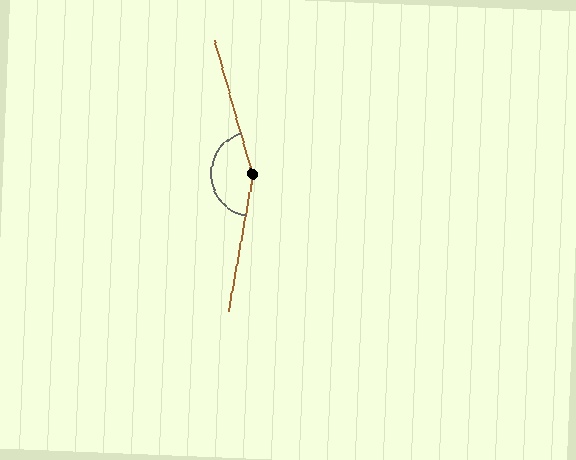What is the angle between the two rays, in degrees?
Approximately 154 degrees.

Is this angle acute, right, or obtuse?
It is obtuse.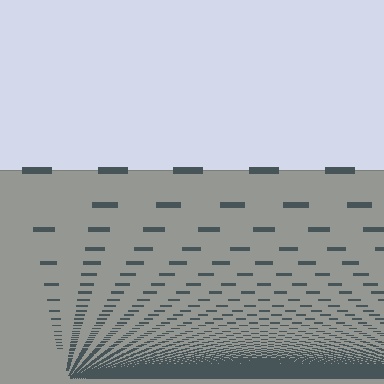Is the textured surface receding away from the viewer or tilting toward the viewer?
The surface appears to tilt toward the viewer. Texture elements get larger and sparser toward the top.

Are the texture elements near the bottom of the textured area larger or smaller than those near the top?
Smaller. The gradient is inverted — elements near the bottom are smaller and denser.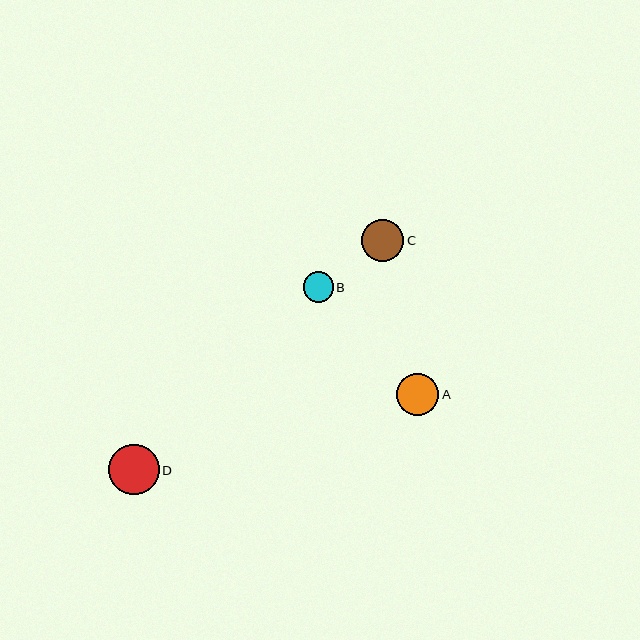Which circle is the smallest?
Circle B is the smallest with a size of approximately 30 pixels.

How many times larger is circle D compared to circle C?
Circle D is approximately 1.2 times the size of circle C.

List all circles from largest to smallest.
From largest to smallest: D, A, C, B.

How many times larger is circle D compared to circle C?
Circle D is approximately 1.2 times the size of circle C.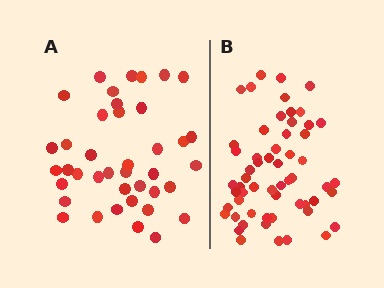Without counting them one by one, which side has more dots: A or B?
Region B (the right region) has more dots.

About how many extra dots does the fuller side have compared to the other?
Region B has approximately 20 more dots than region A.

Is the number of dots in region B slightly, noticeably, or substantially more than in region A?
Region B has substantially more. The ratio is roughly 1.4 to 1.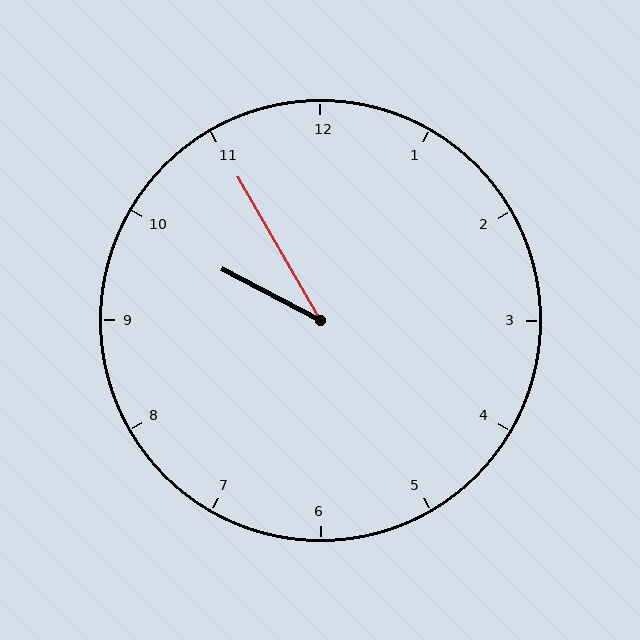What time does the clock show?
9:55.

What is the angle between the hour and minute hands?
Approximately 32 degrees.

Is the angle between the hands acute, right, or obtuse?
It is acute.